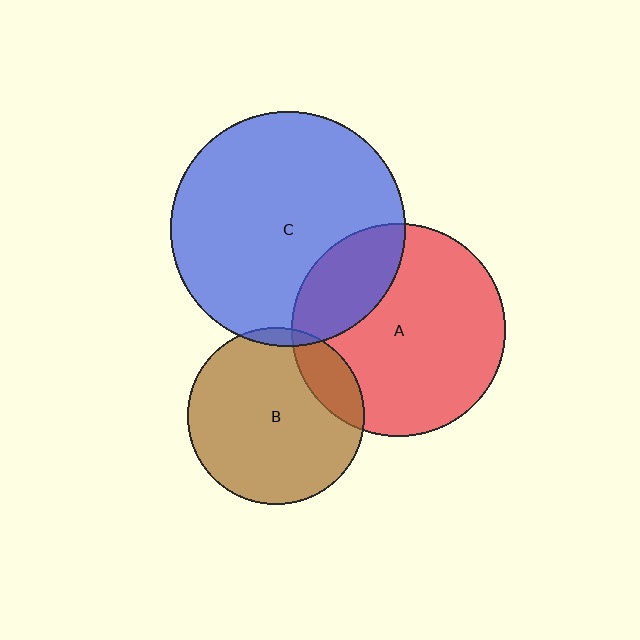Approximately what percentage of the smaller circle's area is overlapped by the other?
Approximately 15%.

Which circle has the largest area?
Circle C (blue).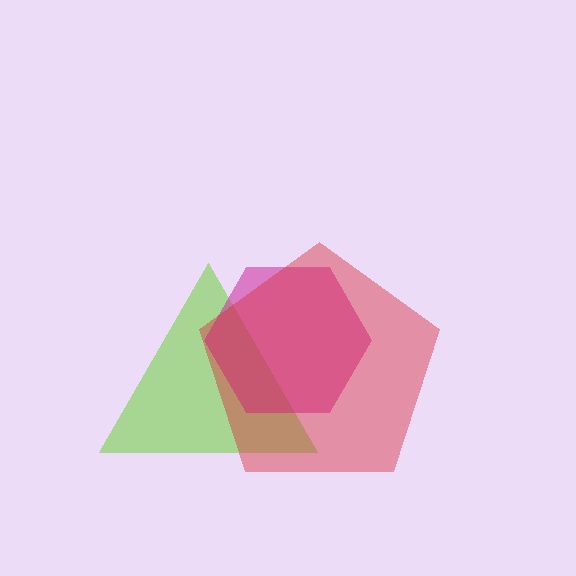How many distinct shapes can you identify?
There are 3 distinct shapes: a lime triangle, a magenta hexagon, a red pentagon.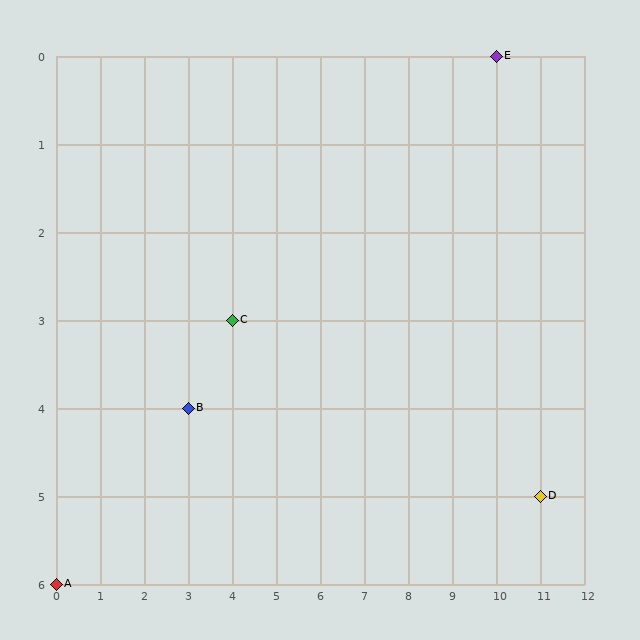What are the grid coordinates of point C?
Point C is at grid coordinates (4, 3).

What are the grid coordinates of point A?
Point A is at grid coordinates (0, 6).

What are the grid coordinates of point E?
Point E is at grid coordinates (10, 0).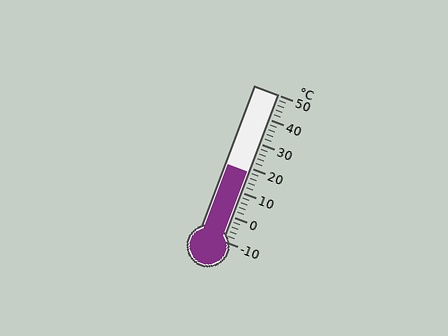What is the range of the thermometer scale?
The thermometer scale ranges from -10°C to 50°C.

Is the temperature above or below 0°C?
The temperature is above 0°C.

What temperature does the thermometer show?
The thermometer shows approximately 18°C.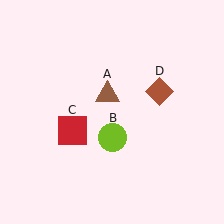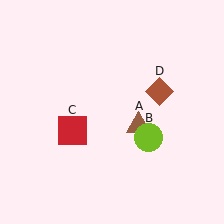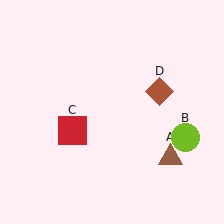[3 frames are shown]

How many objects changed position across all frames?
2 objects changed position: brown triangle (object A), lime circle (object B).